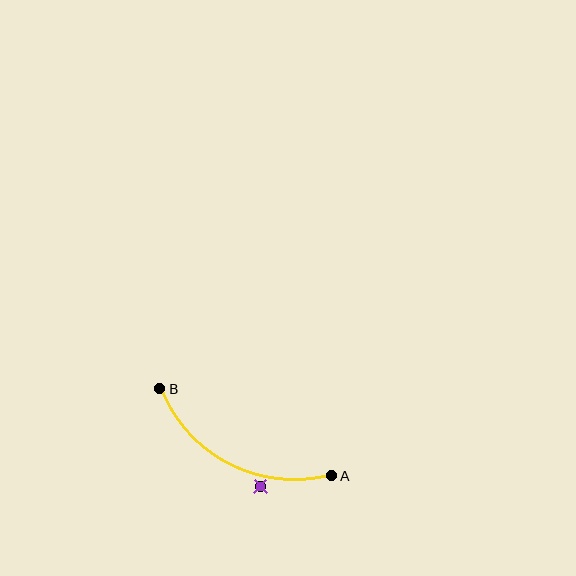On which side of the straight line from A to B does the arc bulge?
The arc bulges below the straight line connecting A and B.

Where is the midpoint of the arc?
The arc midpoint is the point on the curve farthest from the straight line joining A and B. It sits below that line.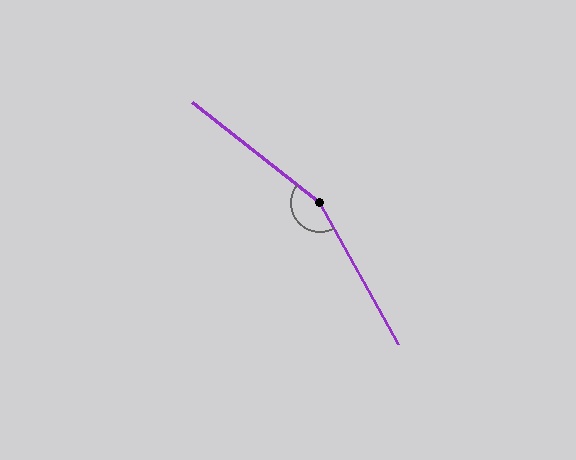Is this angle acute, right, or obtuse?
It is obtuse.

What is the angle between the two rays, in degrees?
Approximately 157 degrees.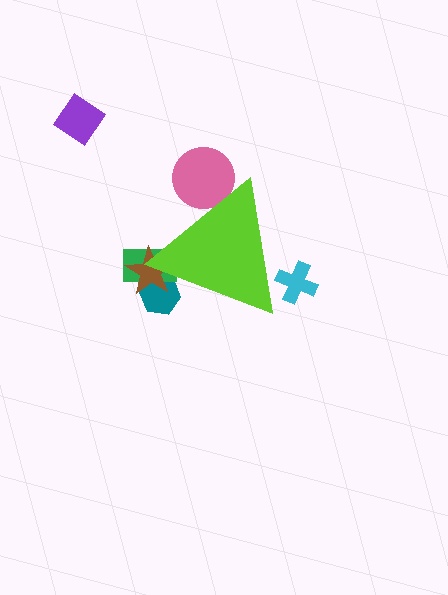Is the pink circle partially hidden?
Yes, the pink circle is partially hidden behind the lime triangle.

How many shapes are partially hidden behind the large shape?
5 shapes are partially hidden.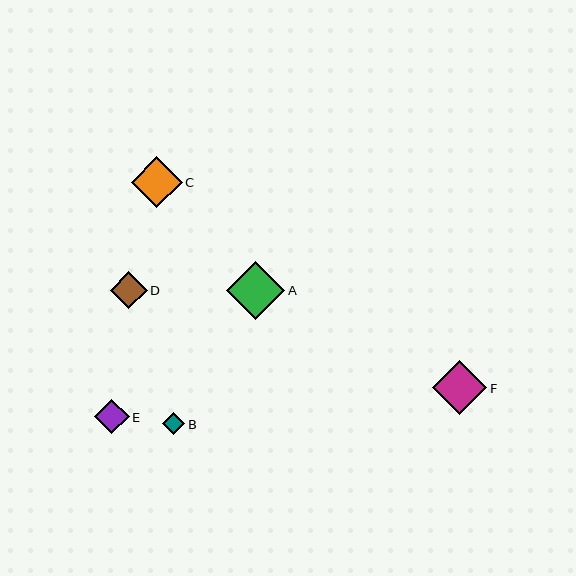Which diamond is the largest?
Diamond A is the largest with a size of approximately 58 pixels.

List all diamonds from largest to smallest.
From largest to smallest: A, F, C, D, E, B.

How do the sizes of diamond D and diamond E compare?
Diamond D and diamond E are approximately the same size.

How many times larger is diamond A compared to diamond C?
Diamond A is approximately 1.1 times the size of diamond C.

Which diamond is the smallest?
Diamond B is the smallest with a size of approximately 22 pixels.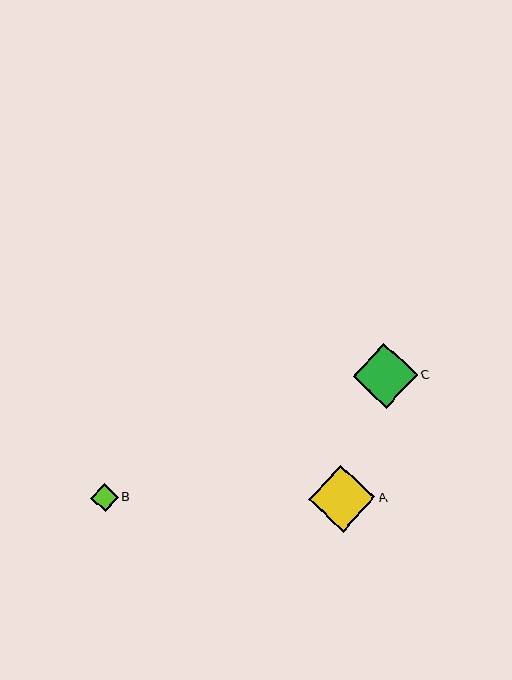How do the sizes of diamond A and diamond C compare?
Diamond A and diamond C are approximately the same size.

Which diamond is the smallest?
Diamond B is the smallest with a size of approximately 28 pixels.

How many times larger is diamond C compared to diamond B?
Diamond C is approximately 2.3 times the size of diamond B.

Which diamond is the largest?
Diamond A is the largest with a size of approximately 67 pixels.